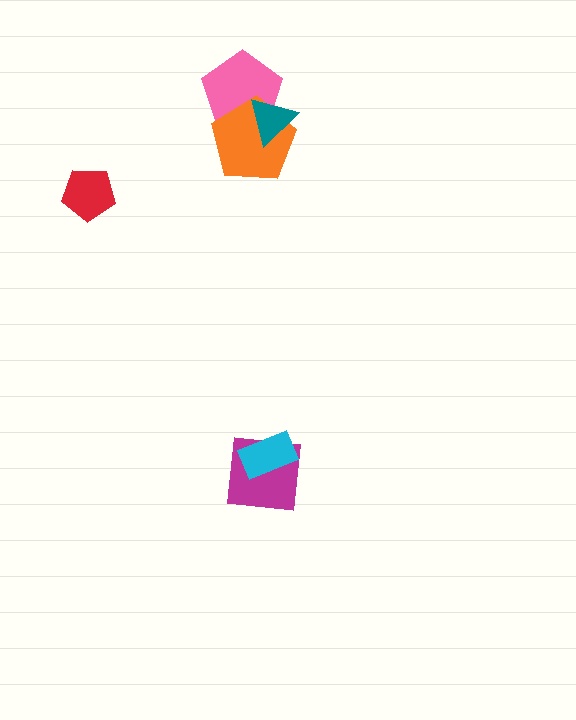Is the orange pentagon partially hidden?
Yes, it is partially covered by another shape.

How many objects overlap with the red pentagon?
0 objects overlap with the red pentagon.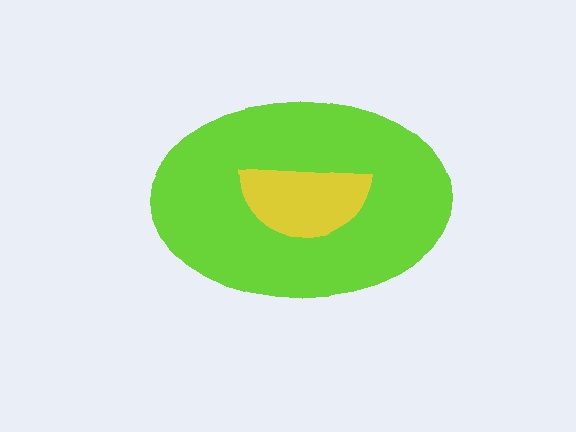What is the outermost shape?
The lime ellipse.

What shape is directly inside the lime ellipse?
The yellow semicircle.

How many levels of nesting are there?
2.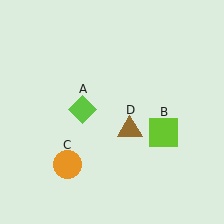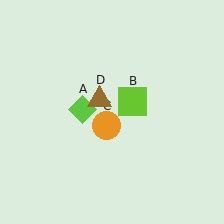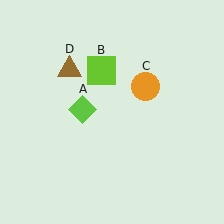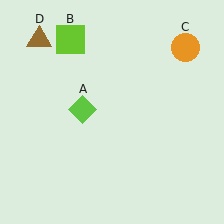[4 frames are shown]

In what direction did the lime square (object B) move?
The lime square (object B) moved up and to the left.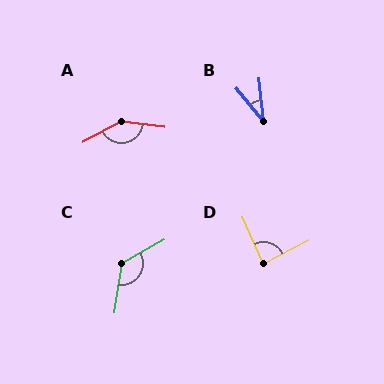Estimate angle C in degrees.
Approximately 128 degrees.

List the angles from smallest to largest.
B (34°), D (86°), C (128°), A (145°).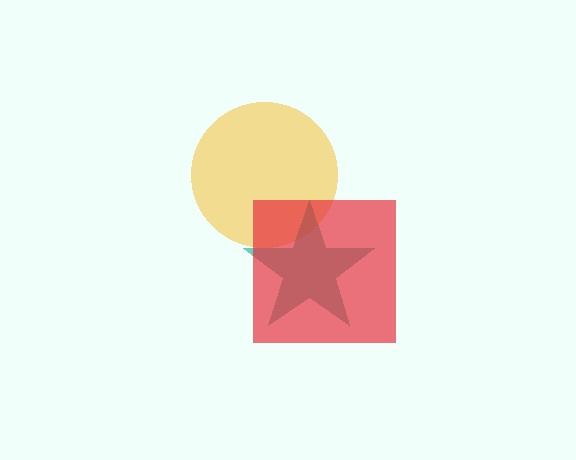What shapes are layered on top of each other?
The layered shapes are: a yellow circle, a teal star, a red square.